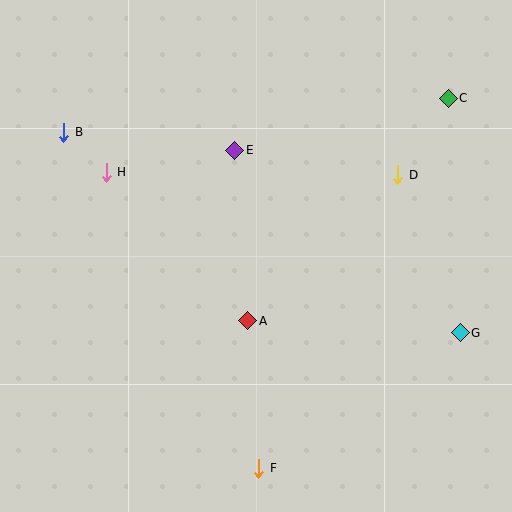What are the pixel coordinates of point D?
Point D is at (398, 175).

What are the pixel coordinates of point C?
Point C is at (448, 98).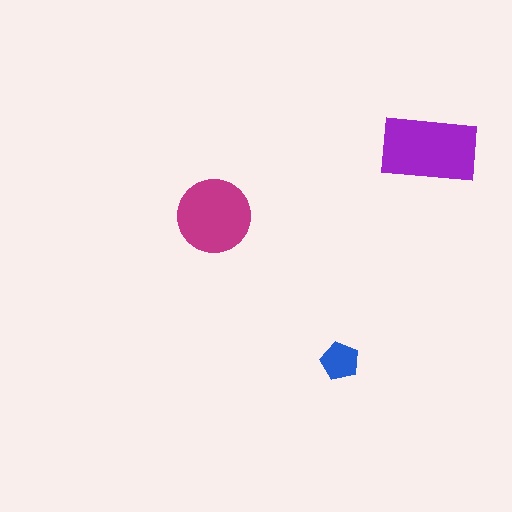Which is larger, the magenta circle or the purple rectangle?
The purple rectangle.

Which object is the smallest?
The blue pentagon.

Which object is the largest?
The purple rectangle.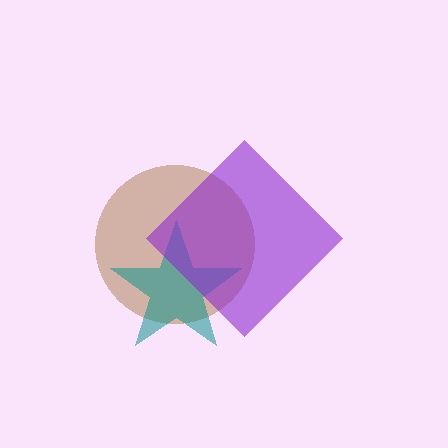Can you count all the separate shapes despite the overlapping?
Yes, there are 3 separate shapes.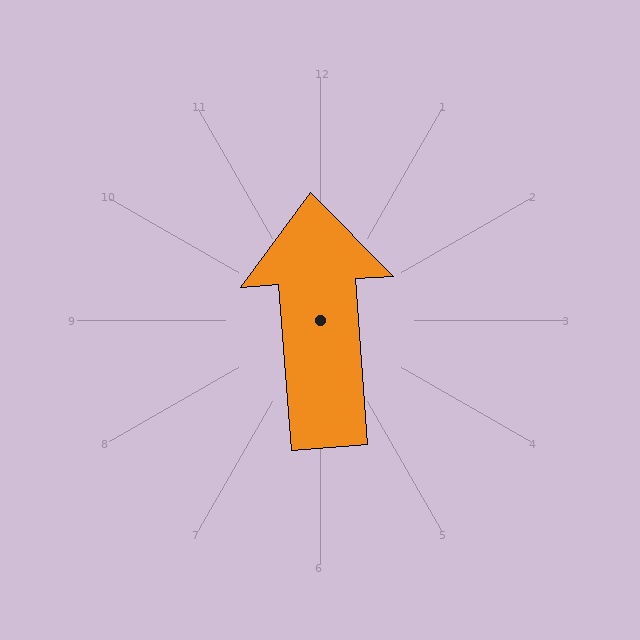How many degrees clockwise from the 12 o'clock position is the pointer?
Approximately 356 degrees.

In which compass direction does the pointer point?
North.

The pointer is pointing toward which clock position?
Roughly 12 o'clock.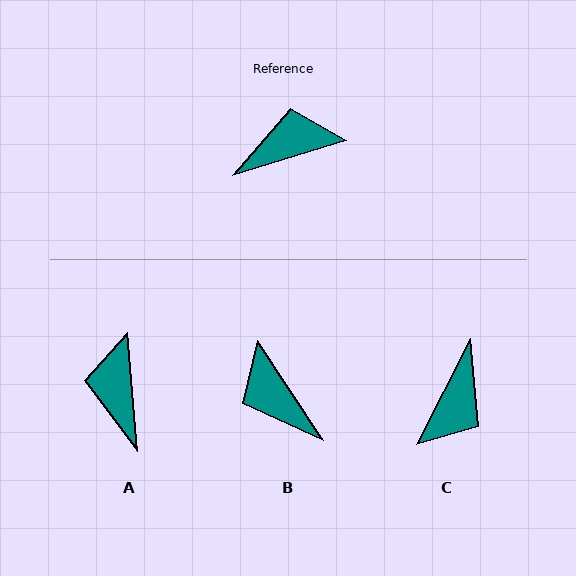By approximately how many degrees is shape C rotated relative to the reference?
Approximately 133 degrees clockwise.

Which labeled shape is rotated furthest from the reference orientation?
C, about 133 degrees away.